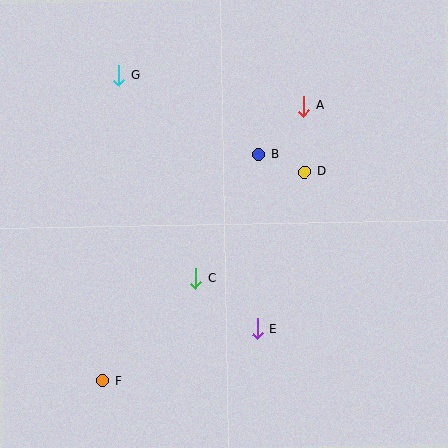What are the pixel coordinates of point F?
Point F is at (103, 381).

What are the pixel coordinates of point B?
Point B is at (259, 154).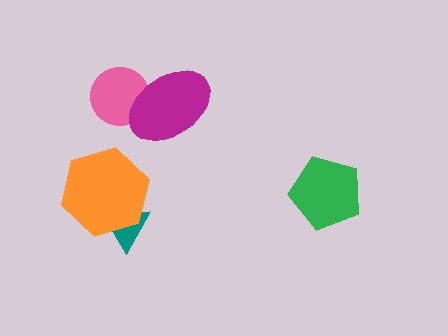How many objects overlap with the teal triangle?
1 object overlaps with the teal triangle.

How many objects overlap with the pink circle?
1 object overlaps with the pink circle.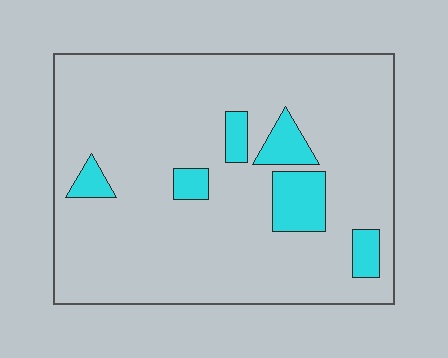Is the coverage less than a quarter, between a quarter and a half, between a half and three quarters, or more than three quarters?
Less than a quarter.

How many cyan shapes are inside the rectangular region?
6.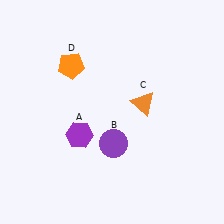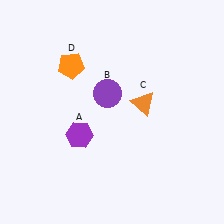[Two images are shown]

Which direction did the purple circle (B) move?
The purple circle (B) moved up.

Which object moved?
The purple circle (B) moved up.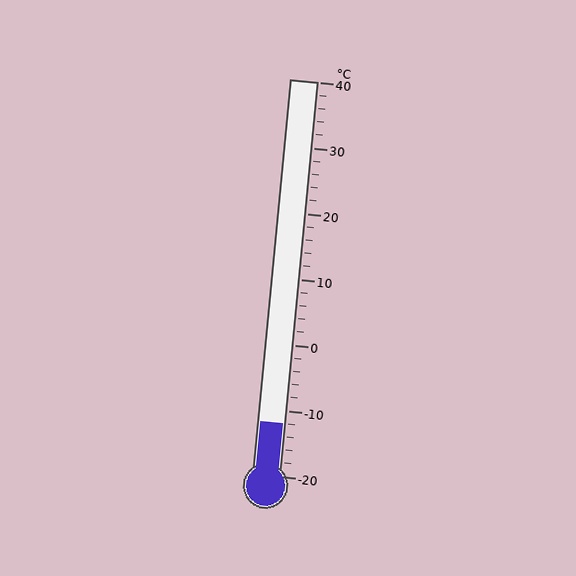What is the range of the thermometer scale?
The thermometer scale ranges from -20°C to 40°C.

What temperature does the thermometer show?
The thermometer shows approximately -12°C.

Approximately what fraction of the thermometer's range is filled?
The thermometer is filled to approximately 15% of its range.